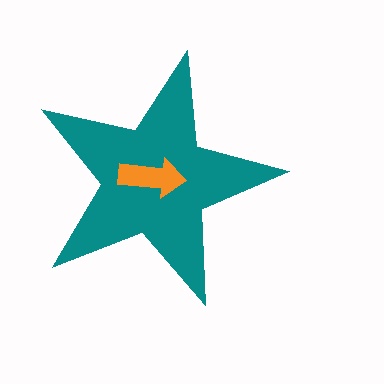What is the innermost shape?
The orange arrow.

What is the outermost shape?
The teal star.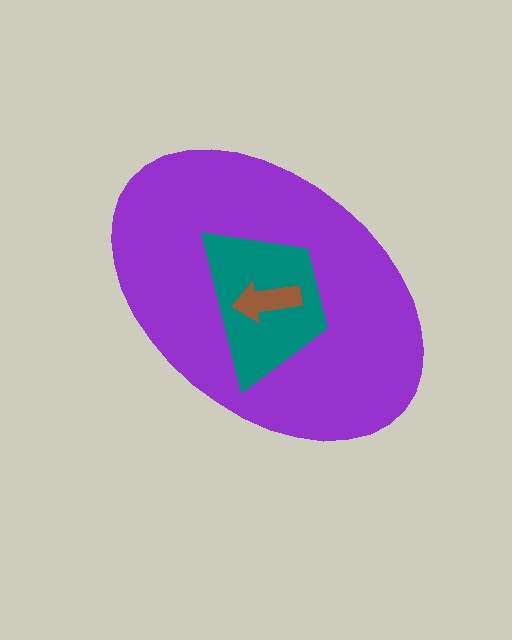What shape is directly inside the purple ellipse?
The teal trapezoid.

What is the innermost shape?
The brown arrow.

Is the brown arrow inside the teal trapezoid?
Yes.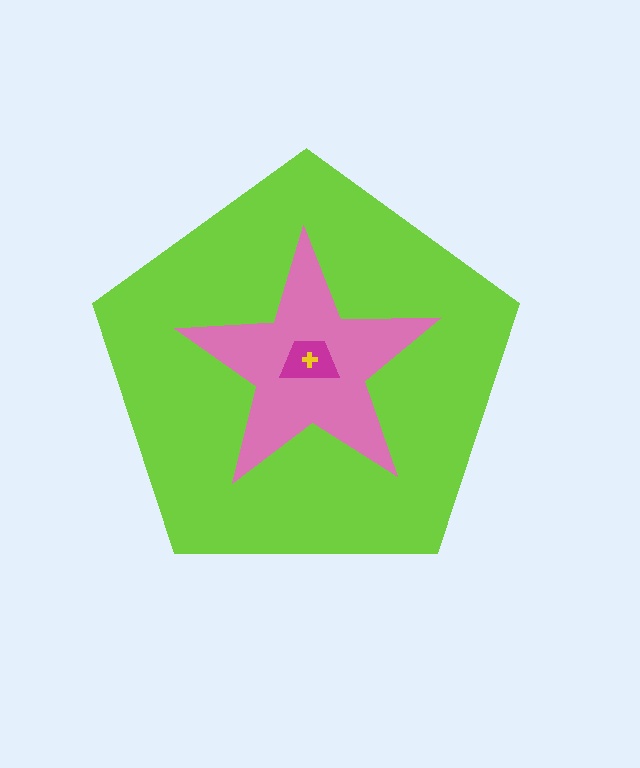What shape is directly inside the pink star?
The magenta trapezoid.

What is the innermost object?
The yellow cross.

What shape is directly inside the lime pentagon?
The pink star.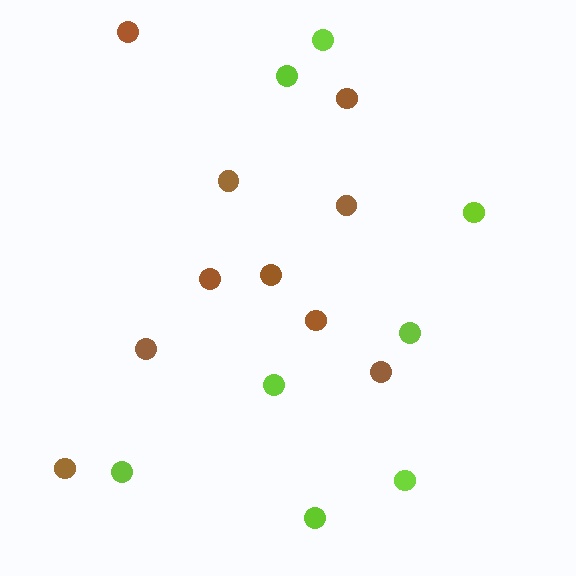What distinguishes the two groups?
There are 2 groups: one group of brown circles (10) and one group of lime circles (8).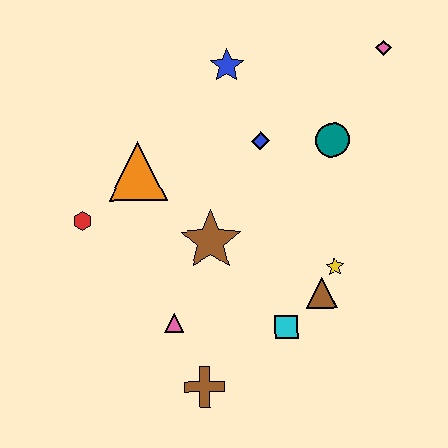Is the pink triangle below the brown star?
Yes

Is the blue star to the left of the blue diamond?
Yes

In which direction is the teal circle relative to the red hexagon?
The teal circle is to the right of the red hexagon.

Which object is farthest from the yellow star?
The red hexagon is farthest from the yellow star.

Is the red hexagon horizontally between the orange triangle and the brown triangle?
No